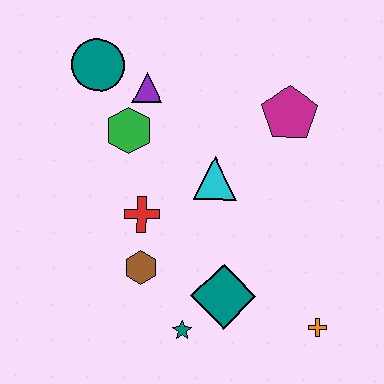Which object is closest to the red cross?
The brown hexagon is closest to the red cross.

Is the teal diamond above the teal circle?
No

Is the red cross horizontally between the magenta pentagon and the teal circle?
Yes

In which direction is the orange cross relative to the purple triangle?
The orange cross is below the purple triangle.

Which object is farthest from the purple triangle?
The orange cross is farthest from the purple triangle.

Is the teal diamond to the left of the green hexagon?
No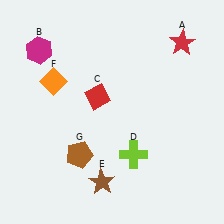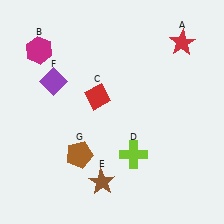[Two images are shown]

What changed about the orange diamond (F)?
In Image 1, F is orange. In Image 2, it changed to purple.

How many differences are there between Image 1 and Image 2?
There is 1 difference between the two images.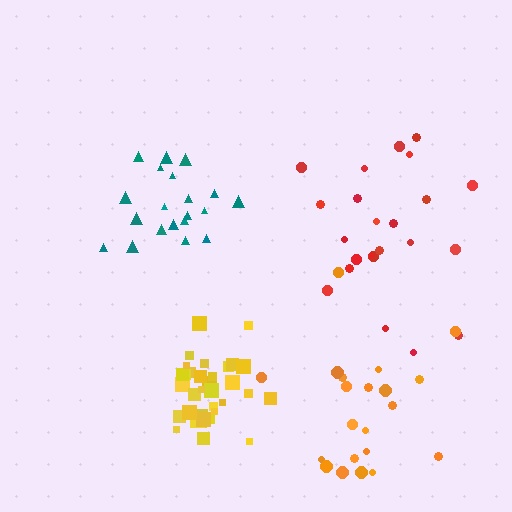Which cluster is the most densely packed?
Yellow.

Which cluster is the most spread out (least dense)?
Red.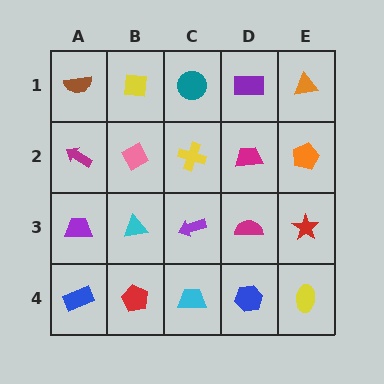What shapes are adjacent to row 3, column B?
A pink diamond (row 2, column B), a red pentagon (row 4, column B), a purple trapezoid (row 3, column A), a purple arrow (row 3, column C).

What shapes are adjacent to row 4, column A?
A purple trapezoid (row 3, column A), a red pentagon (row 4, column B).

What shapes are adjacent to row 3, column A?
A magenta arrow (row 2, column A), a blue rectangle (row 4, column A), a cyan triangle (row 3, column B).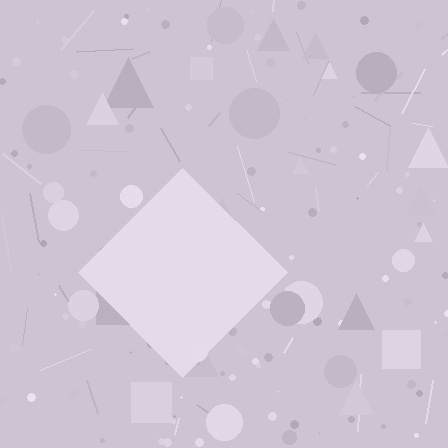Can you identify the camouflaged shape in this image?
The camouflaged shape is a diamond.